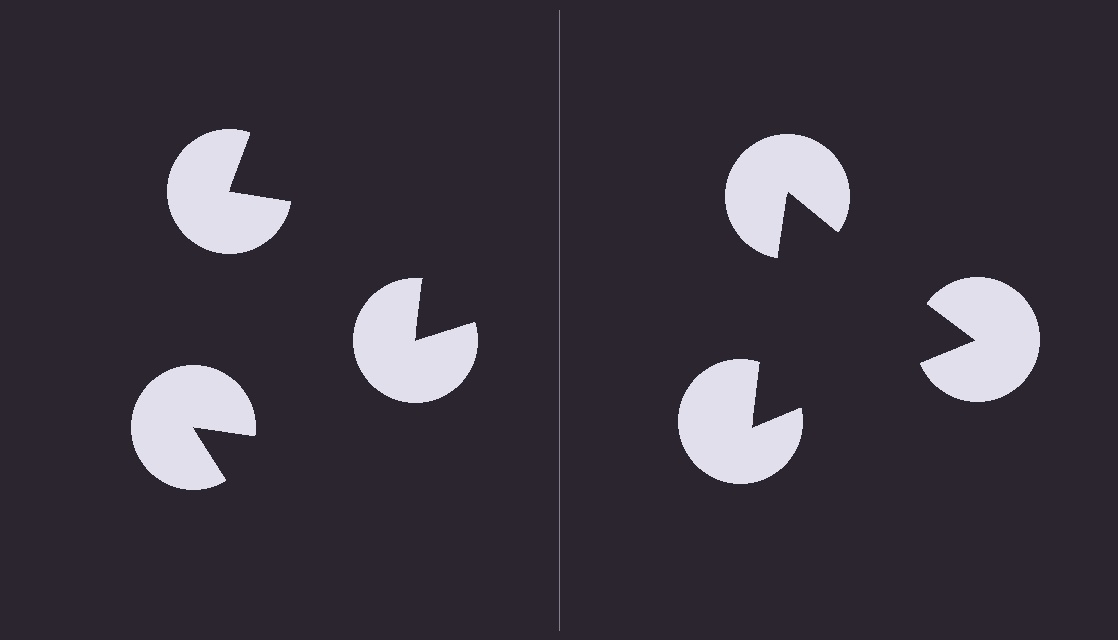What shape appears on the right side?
An illusory triangle.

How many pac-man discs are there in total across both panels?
6 — 3 on each side.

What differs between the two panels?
The pac-man discs are positioned identically on both sides; only the wedge orientations differ. On the right they align to a triangle; on the left they are misaligned.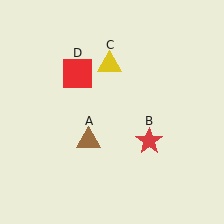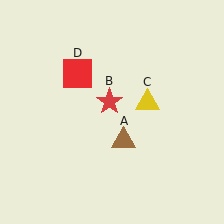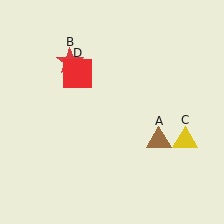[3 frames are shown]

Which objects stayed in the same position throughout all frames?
Red square (object D) remained stationary.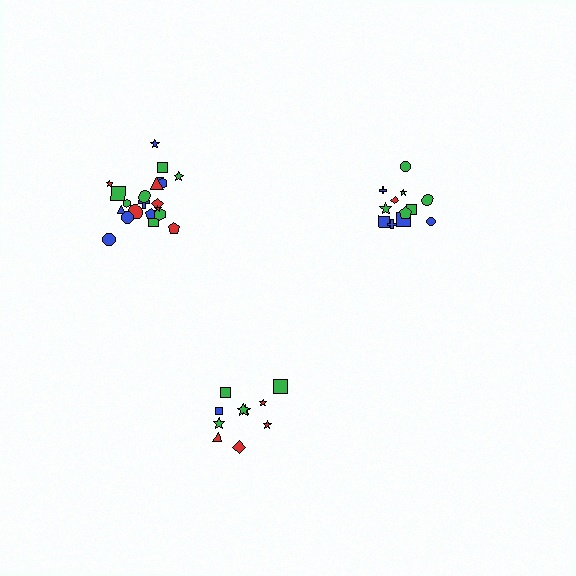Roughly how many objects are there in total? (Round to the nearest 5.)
Roughly 45 objects in total.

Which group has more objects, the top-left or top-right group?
The top-left group.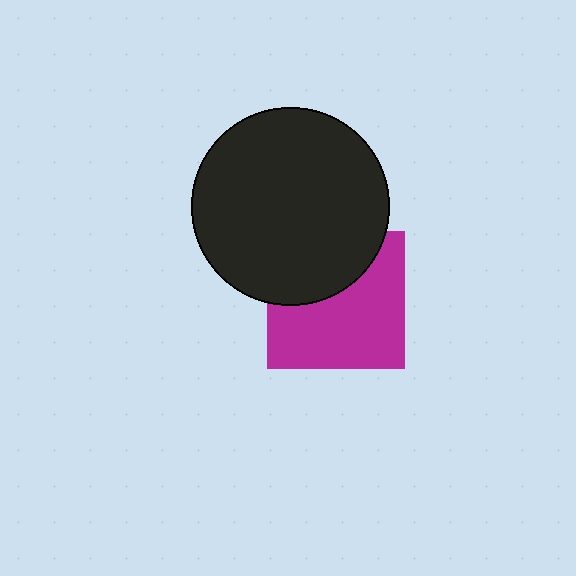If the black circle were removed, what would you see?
You would see the complete magenta square.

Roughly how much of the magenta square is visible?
About half of it is visible (roughly 63%).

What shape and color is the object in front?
The object in front is a black circle.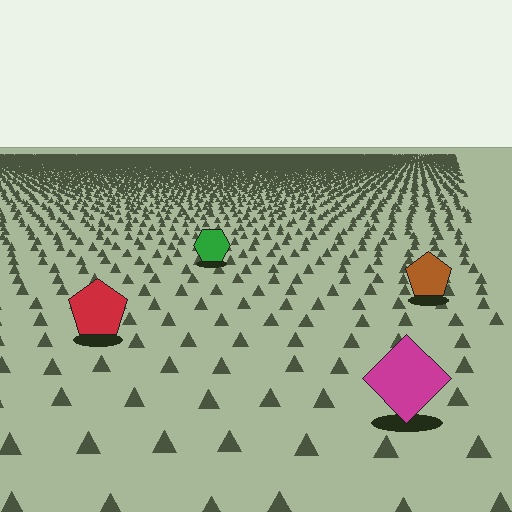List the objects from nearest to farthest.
From nearest to farthest: the magenta diamond, the red pentagon, the brown pentagon, the green hexagon.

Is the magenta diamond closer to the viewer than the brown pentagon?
Yes. The magenta diamond is closer — you can tell from the texture gradient: the ground texture is coarser near it.